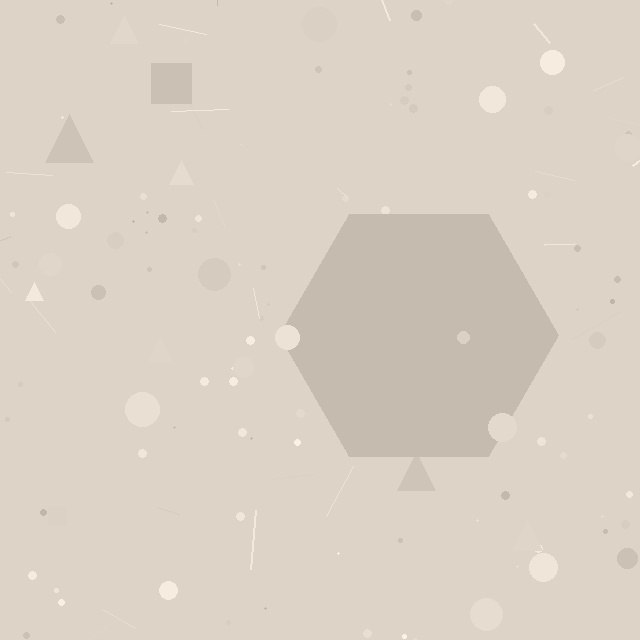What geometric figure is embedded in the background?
A hexagon is embedded in the background.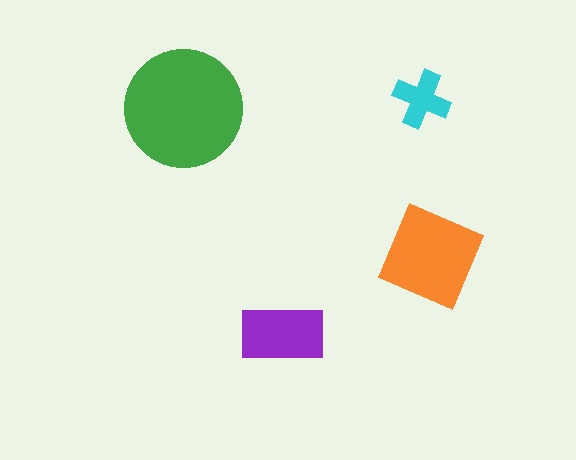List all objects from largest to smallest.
The green circle, the orange diamond, the purple rectangle, the cyan cross.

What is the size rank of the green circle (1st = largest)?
1st.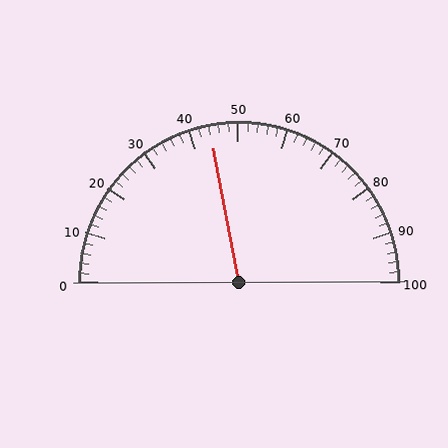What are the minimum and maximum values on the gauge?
The gauge ranges from 0 to 100.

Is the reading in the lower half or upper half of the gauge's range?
The reading is in the lower half of the range (0 to 100).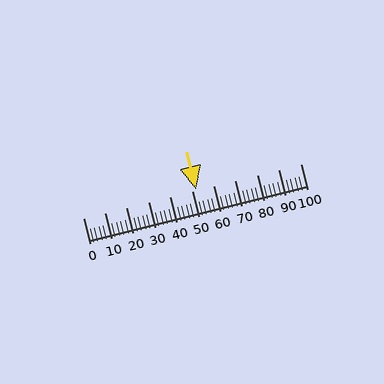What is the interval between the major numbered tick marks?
The major tick marks are spaced 10 units apart.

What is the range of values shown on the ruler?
The ruler shows values from 0 to 100.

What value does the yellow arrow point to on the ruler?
The yellow arrow points to approximately 52.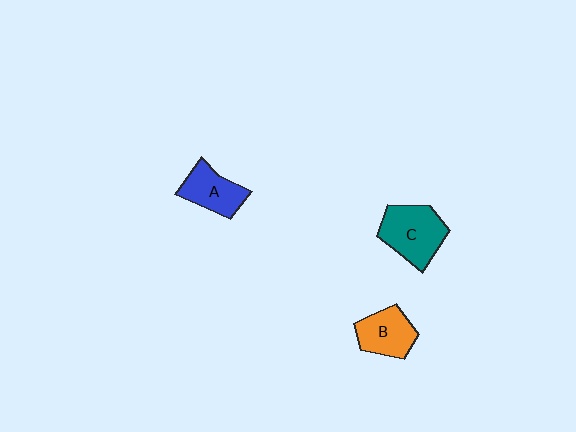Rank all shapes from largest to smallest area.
From largest to smallest: C (teal), B (orange), A (blue).